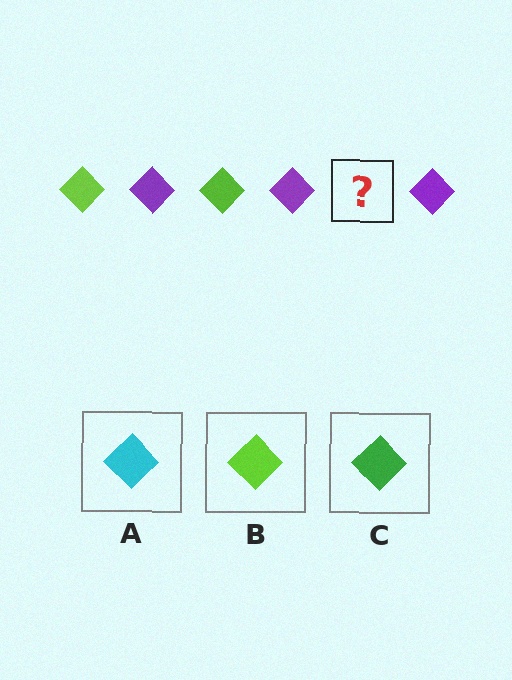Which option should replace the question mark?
Option B.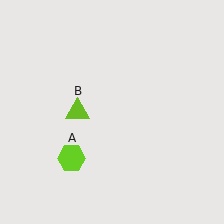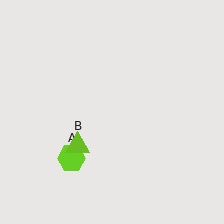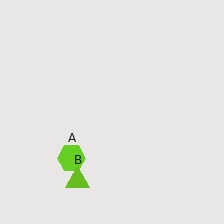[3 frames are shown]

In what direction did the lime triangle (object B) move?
The lime triangle (object B) moved down.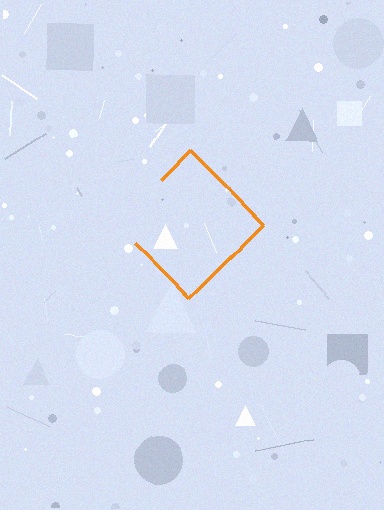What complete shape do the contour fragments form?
The contour fragments form a diamond.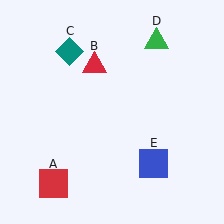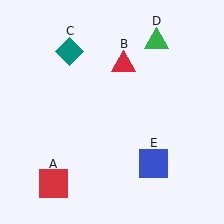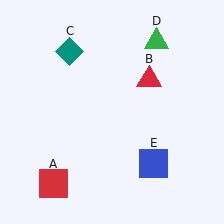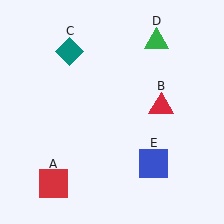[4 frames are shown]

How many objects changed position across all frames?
1 object changed position: red triangle (object B).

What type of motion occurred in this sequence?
The red triangle (object B) rotated clockwise around the center of the scene.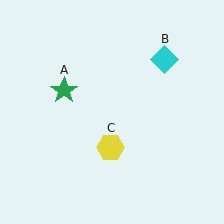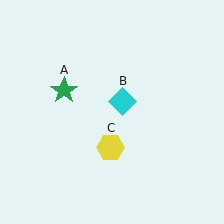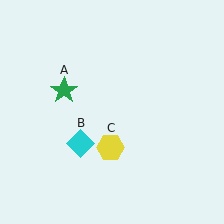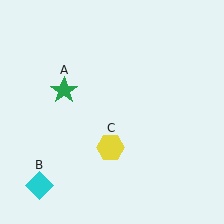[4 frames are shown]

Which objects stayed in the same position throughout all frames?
Green star (object A) and yellow hexagon (object C) remained stationary.